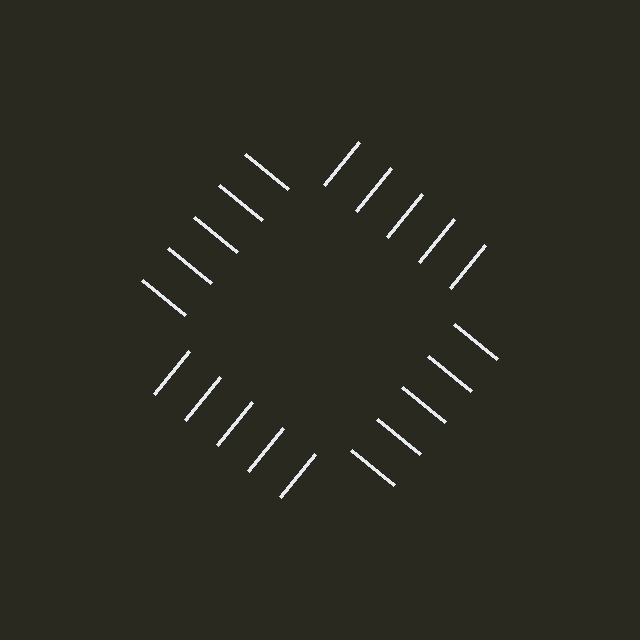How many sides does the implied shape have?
4 sides — the line-ends trace a square.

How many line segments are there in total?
20 — 5 along each of the 4 edges.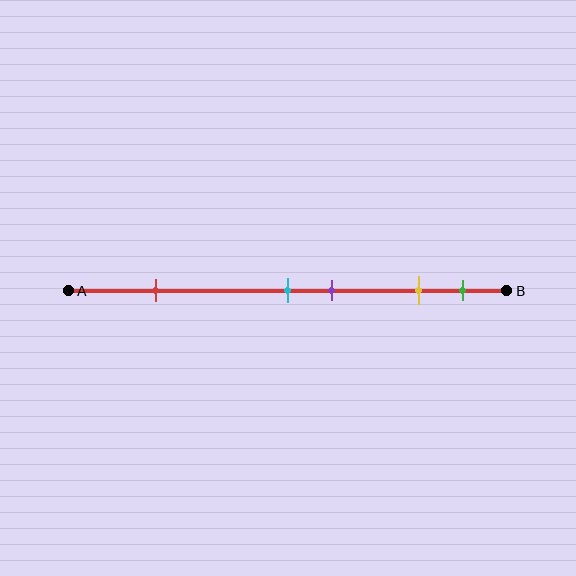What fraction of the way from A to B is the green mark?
The green mark is approximately 90% (0.9) of the way from A to B.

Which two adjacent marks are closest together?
The cyan and purple marks are the closest adjacent pair.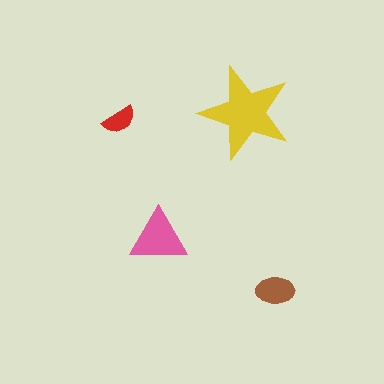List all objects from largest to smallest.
The yellow star, the pink triangle, the brown ellipse, the red semicircle.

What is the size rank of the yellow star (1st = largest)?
1st.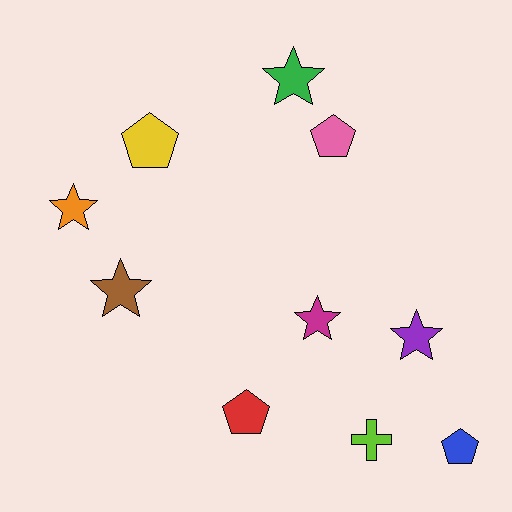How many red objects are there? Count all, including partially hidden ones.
There is 1 red object.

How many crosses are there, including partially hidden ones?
There is 1 cross.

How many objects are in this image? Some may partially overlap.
There are 10 objects.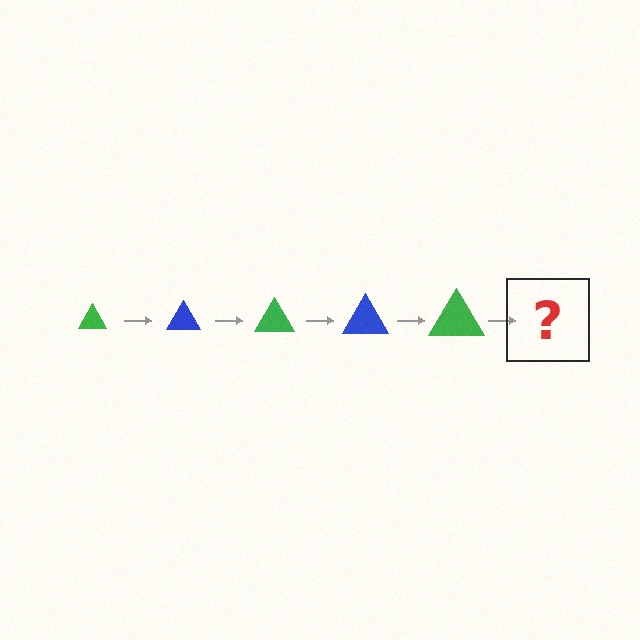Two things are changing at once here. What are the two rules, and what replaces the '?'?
The two rules are that the triangle grows larger each step and the color cycles through green and blue. The '?' should be a blue triangle, larger than the previous one.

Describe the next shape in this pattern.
It should be a blue triangle, larger than the previous one.